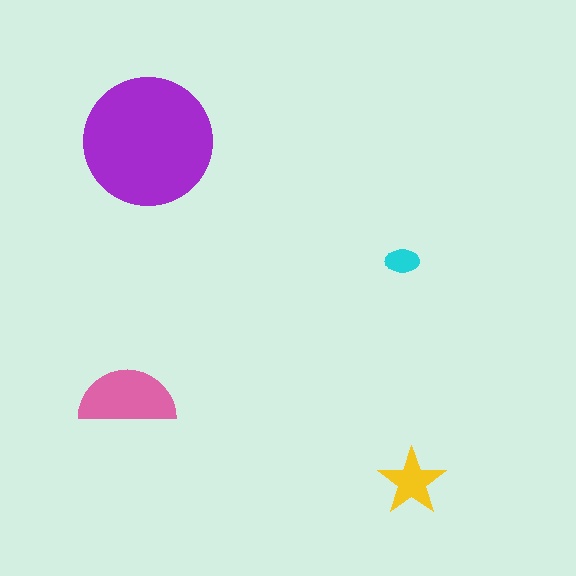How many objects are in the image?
There are 4 objects in the image.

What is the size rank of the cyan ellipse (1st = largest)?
4th.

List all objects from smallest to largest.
The cyan ellipse, the yellow star, the pink semicircle, the purple circle.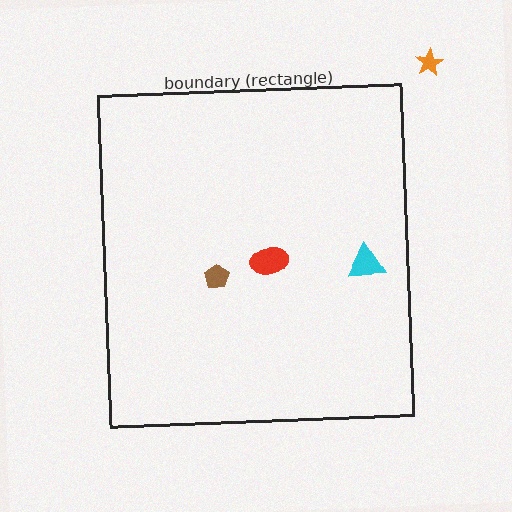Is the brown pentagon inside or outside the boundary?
Inside.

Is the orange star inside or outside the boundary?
Outside.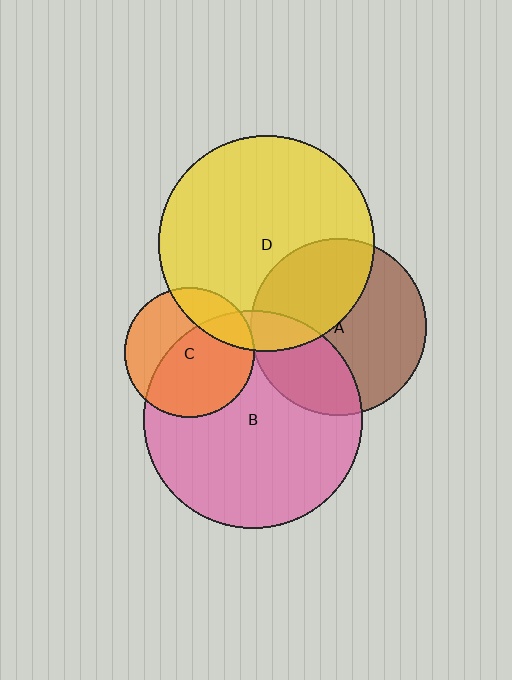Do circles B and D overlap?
Yes.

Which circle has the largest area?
Circle B (pink).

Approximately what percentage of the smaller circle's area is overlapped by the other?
Approximately 10%.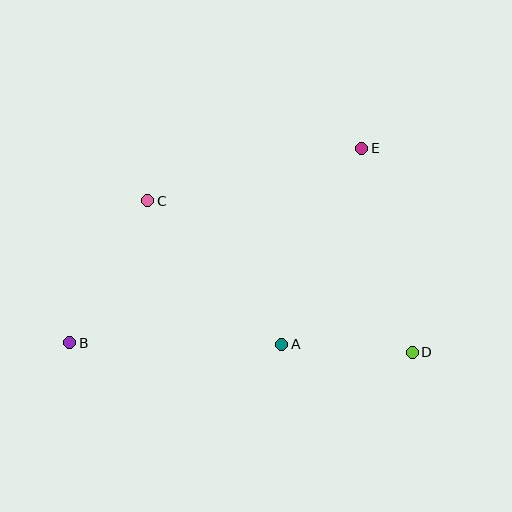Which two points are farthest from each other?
Points B and E are farthest from each other.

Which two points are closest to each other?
Points A and D are closest to each other.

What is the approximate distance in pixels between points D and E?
The distance between D and E is approximately 210 pixels.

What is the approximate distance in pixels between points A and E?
The distance between A and E is approximately 212 pixels.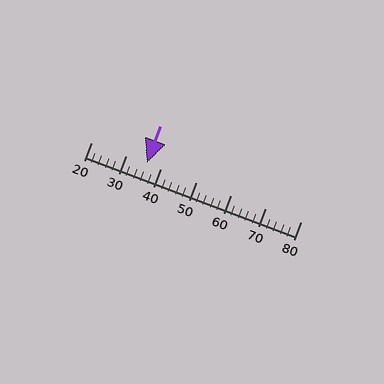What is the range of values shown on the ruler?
The ruler shows values from 20 to 80.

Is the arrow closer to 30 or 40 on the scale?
The arrow is closer to 40.